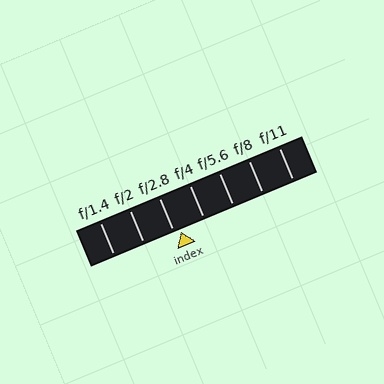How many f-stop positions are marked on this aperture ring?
There are 7 f-stop positions marked.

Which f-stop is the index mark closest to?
The index mark is closest to f/2.8.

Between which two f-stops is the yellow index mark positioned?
The index mark is between f/2.8 and f/4.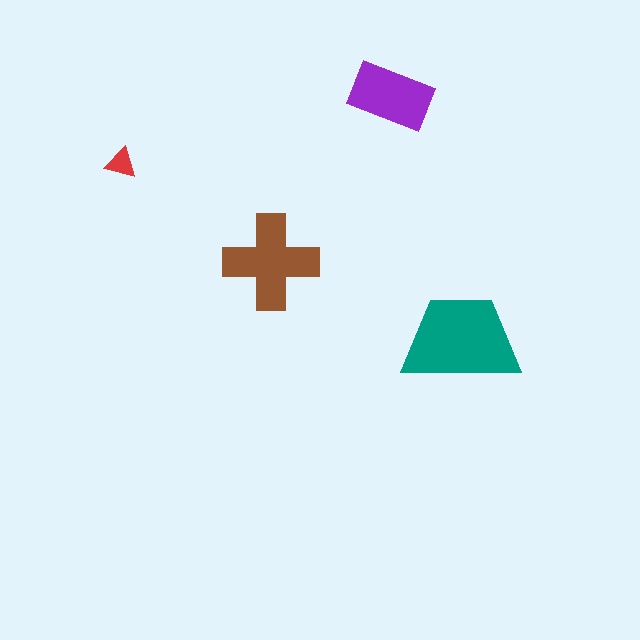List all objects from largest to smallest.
The teal trapezoid, the brown cross, the purple rectangle, the red triangle.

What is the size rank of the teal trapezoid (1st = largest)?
1st.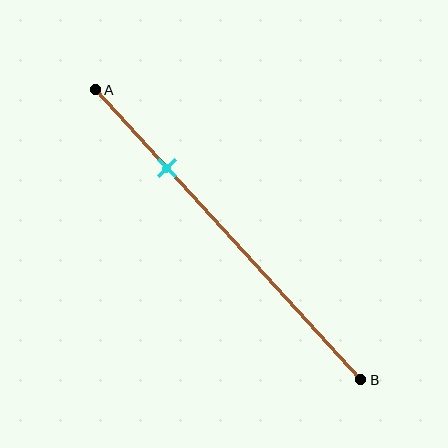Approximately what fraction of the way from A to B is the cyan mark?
The cyan mark is approximately 25% of the way from A to B.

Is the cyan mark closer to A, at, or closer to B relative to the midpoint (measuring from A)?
The cyan mark is closer to point A than the midpoint of segment AB.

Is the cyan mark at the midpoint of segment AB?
No, the mark is at about 25% from A, not at the 50% midpoint.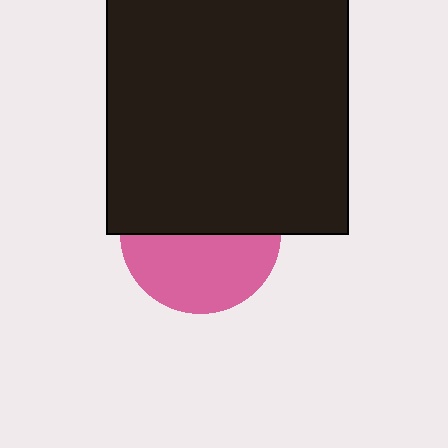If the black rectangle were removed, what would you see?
You would see the complete pink circle.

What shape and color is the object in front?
The object in front is a black rectangle.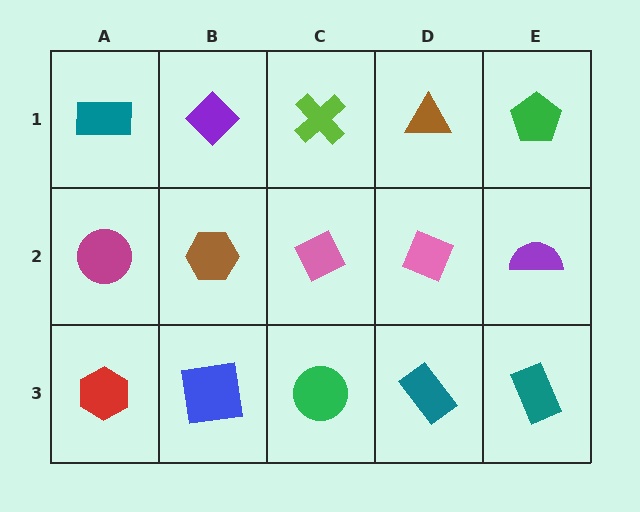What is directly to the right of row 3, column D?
A teal rectangle.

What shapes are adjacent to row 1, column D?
A pink diamond (row 2, column D), a lime cross (row 1, column C), a green pentagon (row 1, column E).